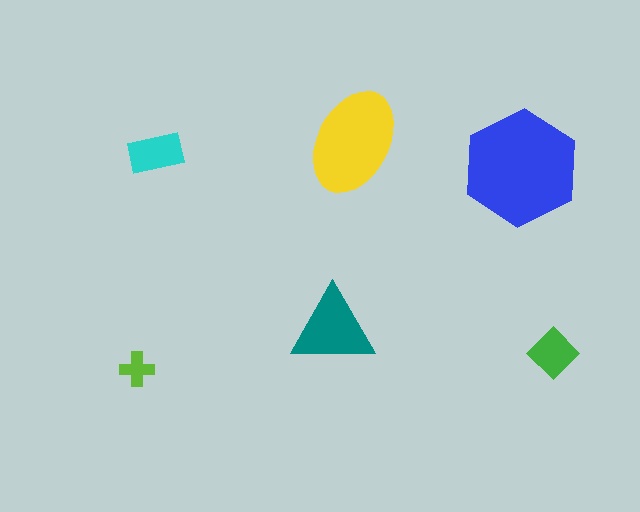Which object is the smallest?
The lime cross.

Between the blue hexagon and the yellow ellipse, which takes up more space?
The blue hexagon.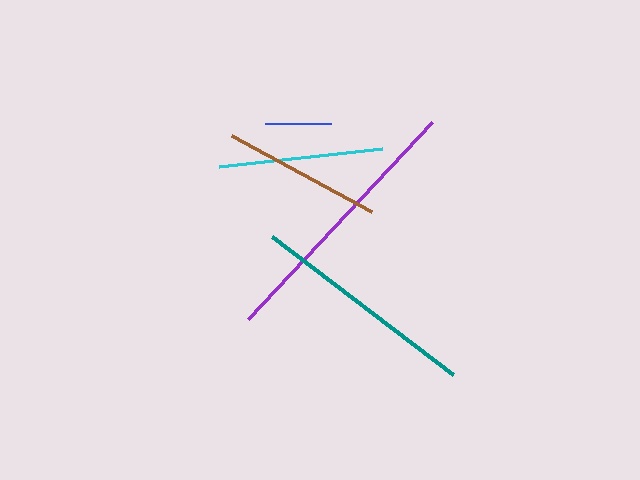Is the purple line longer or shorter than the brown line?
The purple line is longer than the brown line.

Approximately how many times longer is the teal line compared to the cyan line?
The teal line is approximately 1.4 times the length of the cyan line.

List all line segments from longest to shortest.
From longest to shortest: purple, teal, cyan, brown, blue.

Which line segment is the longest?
The purple line is the longest at approximately 270 pixels.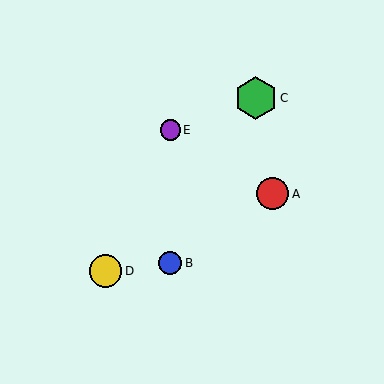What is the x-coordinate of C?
Object C is at x≈256.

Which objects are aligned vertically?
Objects B, E are aligned vertically.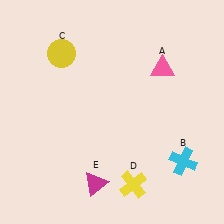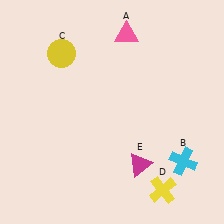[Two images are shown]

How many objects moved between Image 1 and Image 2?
3 objects moved between the two images.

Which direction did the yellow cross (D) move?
The yellow cross (D) moved right.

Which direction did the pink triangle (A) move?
The pink triangle (A) moved left.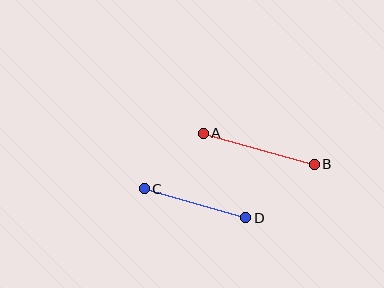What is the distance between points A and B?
The distance is approximately 115 pixels.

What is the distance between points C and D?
The distance is approximately 106 pixels.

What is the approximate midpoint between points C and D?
The midpoint is at approximately (195, 203) pixels.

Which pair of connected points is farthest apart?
Points A and B are farthest apart.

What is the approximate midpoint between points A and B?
The midpoint is at approximately (259, 149) pixels.